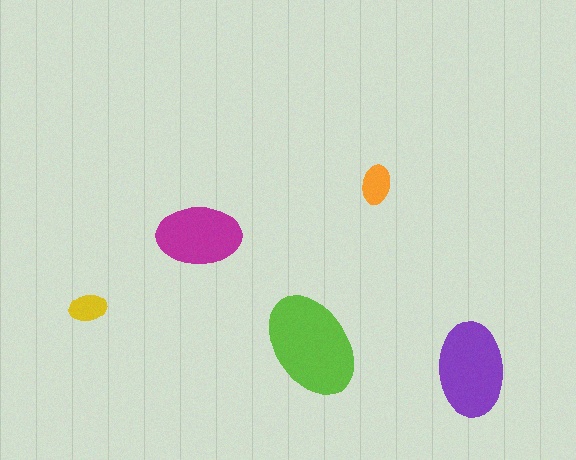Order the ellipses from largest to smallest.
the lime one, the purple one, the magenta one, the orange one, the yellow one.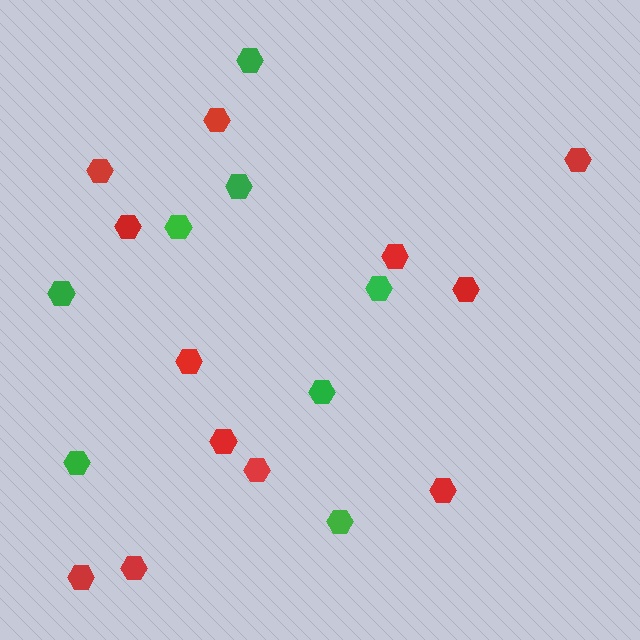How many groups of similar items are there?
There are 2 groups: one group of green hexagons (8) and one group of red hexagons (12).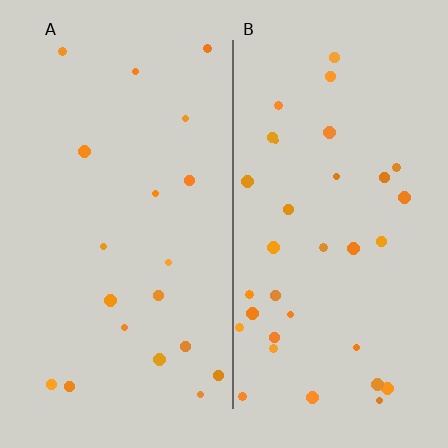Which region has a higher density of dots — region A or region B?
B (the right).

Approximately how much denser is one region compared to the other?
Approximately 1.8× — region B over region A.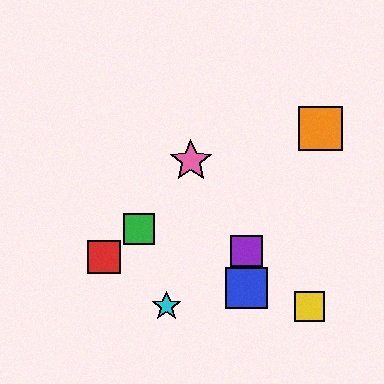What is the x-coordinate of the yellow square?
The yellow square is at x≈310.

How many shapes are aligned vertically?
2 shapes (the blue square, the purple square) are aligned vertically.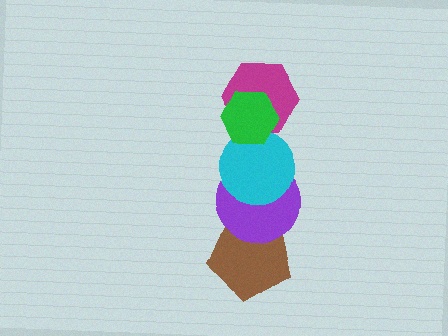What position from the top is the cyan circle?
The cyan circle is 3rd from the top.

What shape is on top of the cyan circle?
The magenta hexagon is on top of the cyan circle.